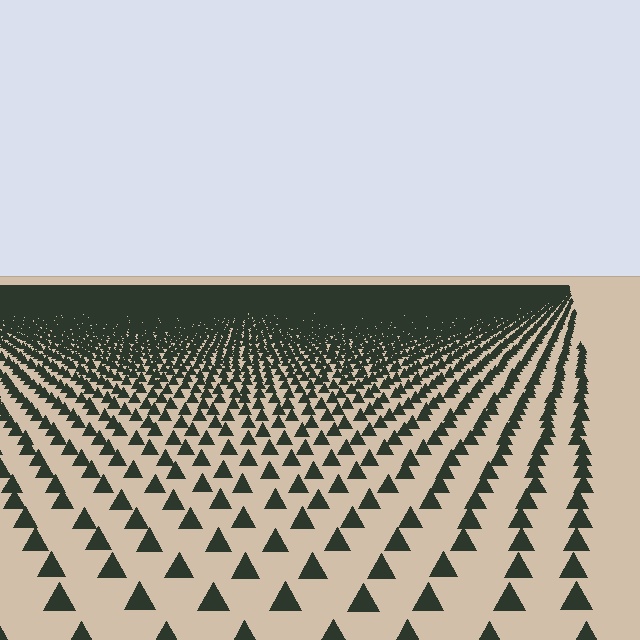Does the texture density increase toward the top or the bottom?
Density increases toward the top.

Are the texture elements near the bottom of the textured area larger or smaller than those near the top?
Larger. Near the bottom, elements are closer to the viewer and appear at a bigger on-screen size.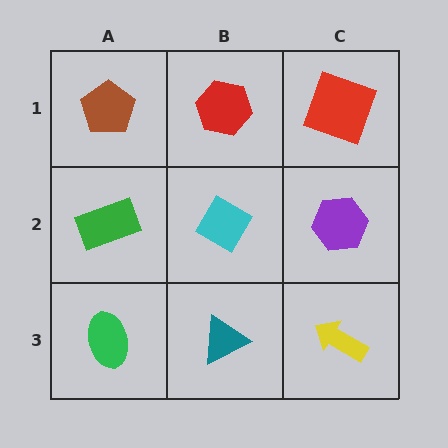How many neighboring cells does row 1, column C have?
2.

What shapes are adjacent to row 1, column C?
A purple hexagon (row 2, column C), a red hexagon (row 1, column B).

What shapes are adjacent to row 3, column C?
A purple hexagon (row 2, column C), a teal triangle (row 3, column B).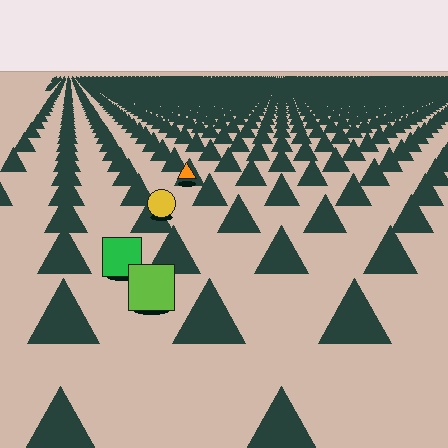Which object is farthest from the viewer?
The orange triangle is farthest from the viewer. It appears smaller and the ground texture around it is denser.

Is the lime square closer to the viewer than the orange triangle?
Yes. The lime square is closer — you can tell from the texture gradient: the ground texture is coarser near it.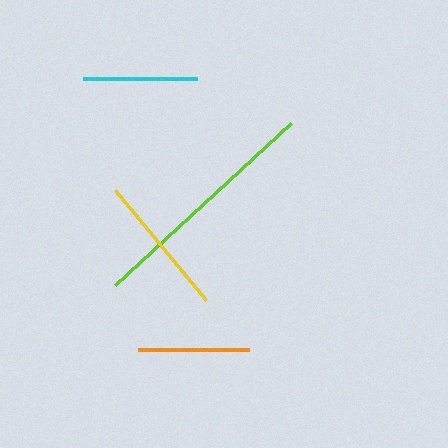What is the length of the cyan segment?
The cyan segment is approximately 115 pixels long.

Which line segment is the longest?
The lime line is the longest at approximately 239 pixels.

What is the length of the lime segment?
The lime segment is approximately 239 pixels long.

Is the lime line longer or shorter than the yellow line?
The lime line is longer than the yellow line.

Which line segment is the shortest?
The orange line is the shortest at approximately 111 pixels.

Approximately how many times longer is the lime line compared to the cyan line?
The lime line is approximately 2.1 times the length of the cyan line.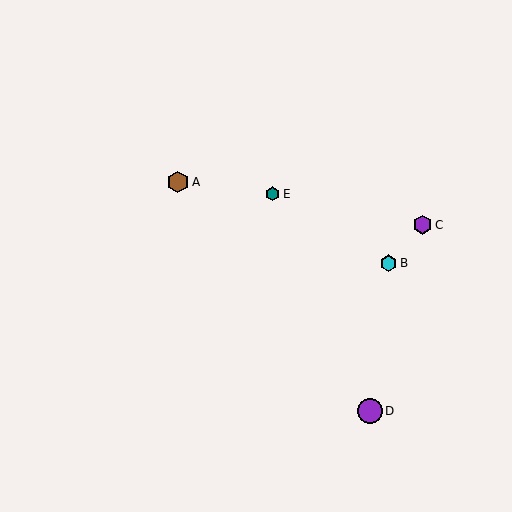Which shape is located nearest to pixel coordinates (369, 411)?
The purple circle (labeled D) at (370, 411) is nearest to that location.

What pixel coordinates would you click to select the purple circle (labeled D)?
Click at (370, 411) to select the purple circle D.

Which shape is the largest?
The purple circle (labeled D) is the largest.